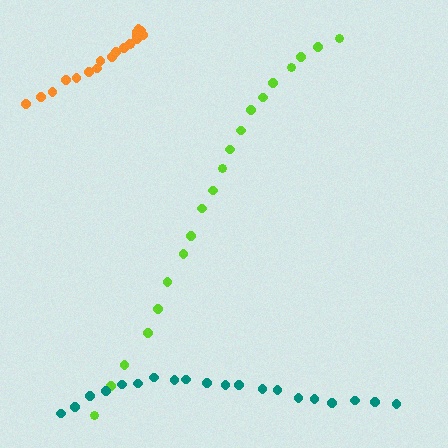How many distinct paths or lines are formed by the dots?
There are 3 distinct paths.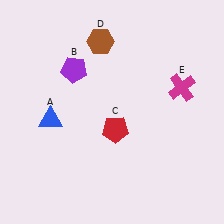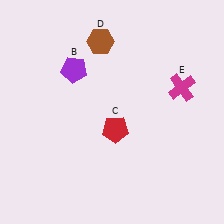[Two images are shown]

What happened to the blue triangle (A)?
The blue triangle (A) was removed in Image 2. It was in the bottom-left area of Image 1.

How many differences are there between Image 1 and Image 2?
There is 1 difference between the two images.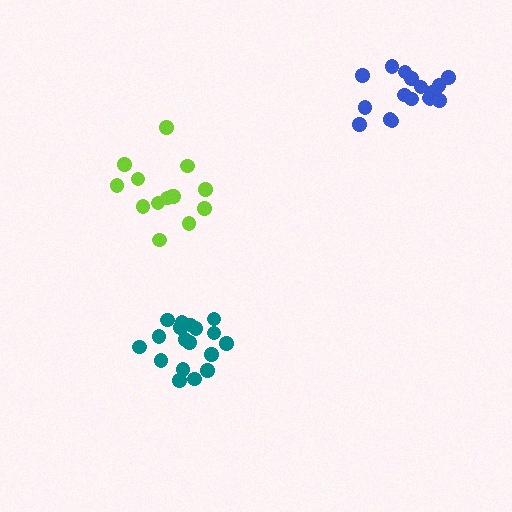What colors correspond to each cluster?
The clusters are colored: lime, teal, blue.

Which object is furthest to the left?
The lime cluster is leftmost.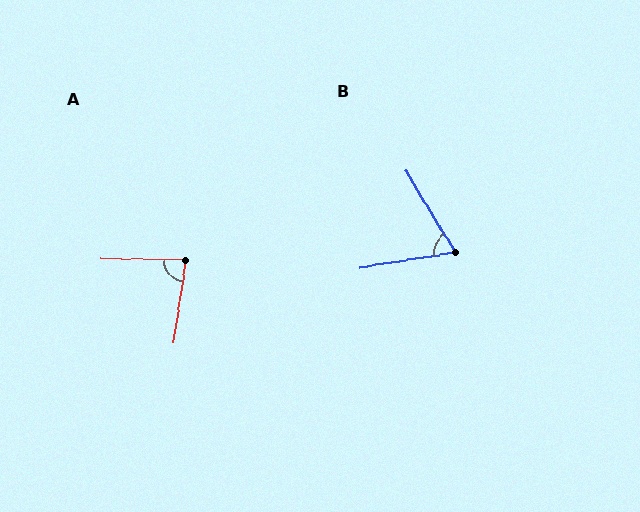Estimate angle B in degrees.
Approximately 68 degrees.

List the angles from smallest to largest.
B (68°), A (83°).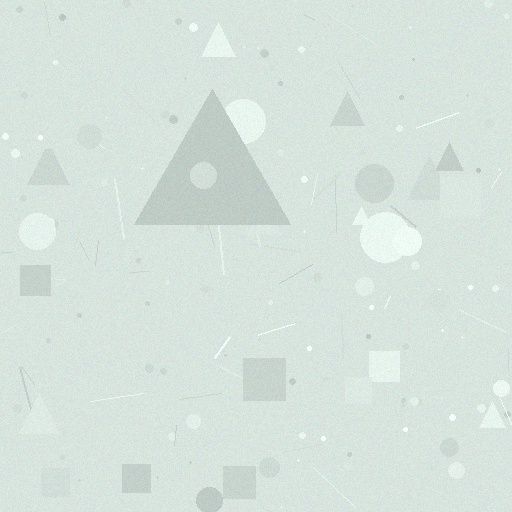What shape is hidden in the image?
A triangle is hidden in the image.